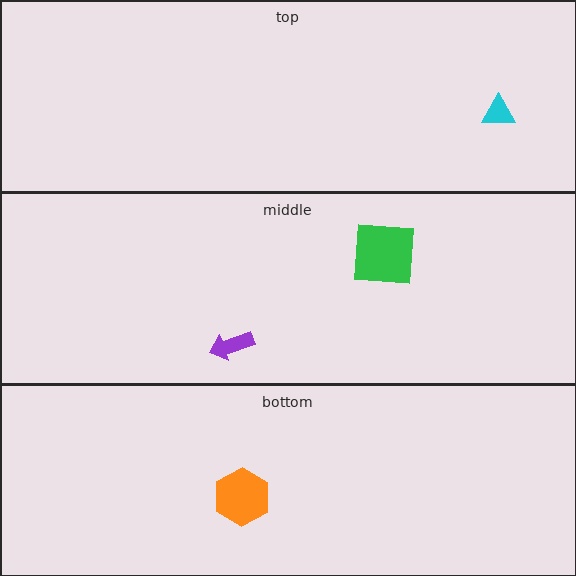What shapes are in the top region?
The cyan triangle.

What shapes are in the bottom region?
The orange hexagon.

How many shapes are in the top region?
1.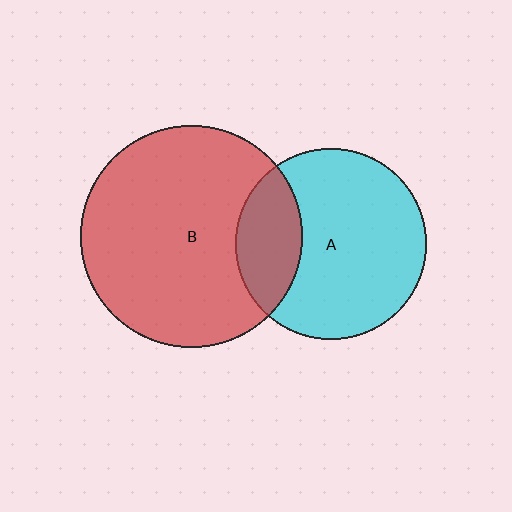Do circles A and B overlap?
Yes.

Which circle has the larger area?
Circle B (red).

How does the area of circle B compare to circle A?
Approximately 1.4 times.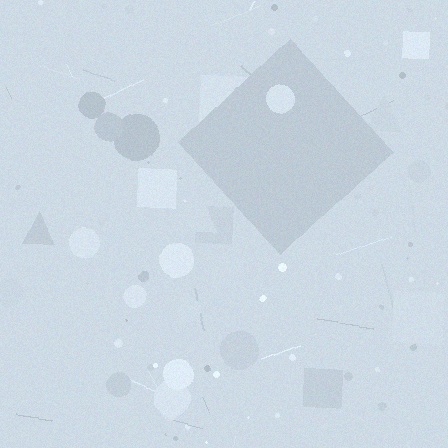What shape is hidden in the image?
A diamond is hidden in the image.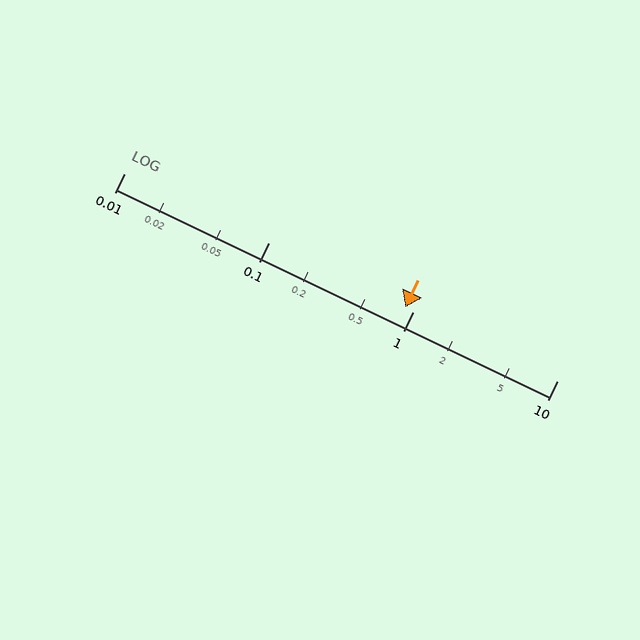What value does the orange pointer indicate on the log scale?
The pointer indicates approximately 0.88.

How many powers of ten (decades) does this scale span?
The scale spans 3 decades, from 0.01 to 10.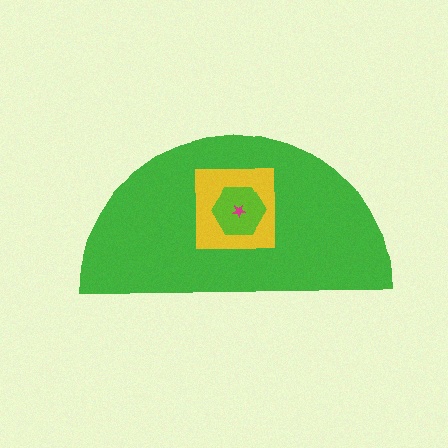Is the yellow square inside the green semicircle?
Yes.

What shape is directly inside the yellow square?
The lime hexagon.